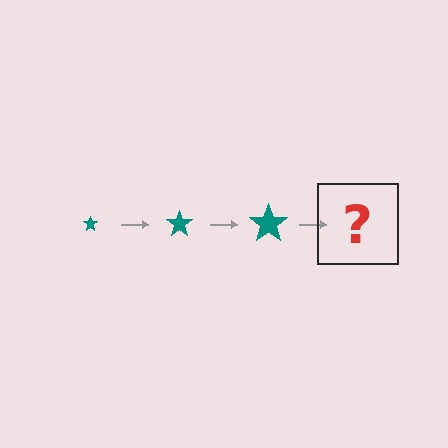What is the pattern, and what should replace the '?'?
The pattern is that the star gets progressively larger each step. The '?' should be a teal star, larger than the previous one.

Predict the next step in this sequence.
The next step is a teal star, larger than the previous one.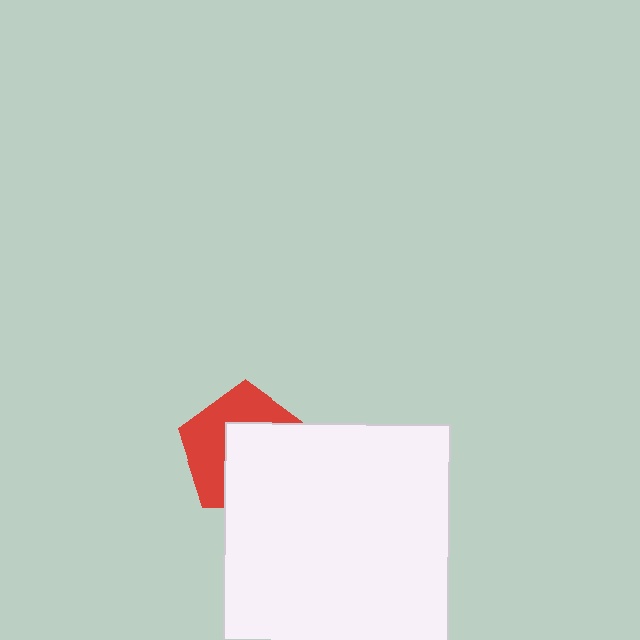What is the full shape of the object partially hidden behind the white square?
The partially hidden object is a red pentagon.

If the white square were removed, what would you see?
You would see the complete red pentagon.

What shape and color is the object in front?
The object in front is a white square.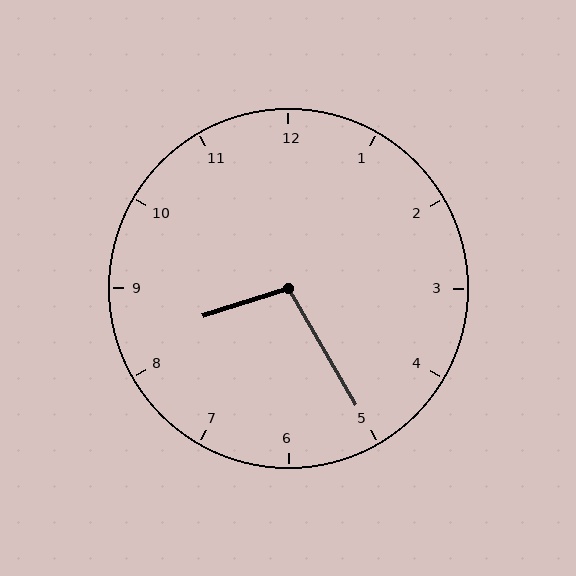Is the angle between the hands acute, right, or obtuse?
It is obtuse.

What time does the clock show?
8:25.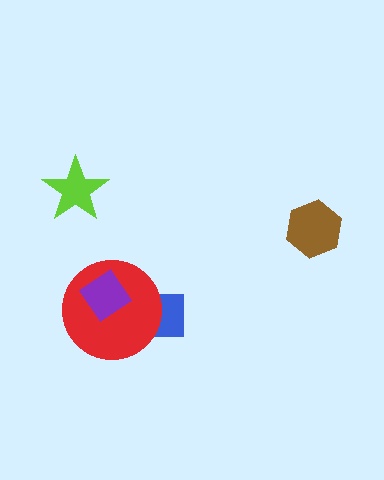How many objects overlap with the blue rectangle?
2 objects overlap with the blue rectangle.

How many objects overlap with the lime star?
0 objects overlap with the lime star.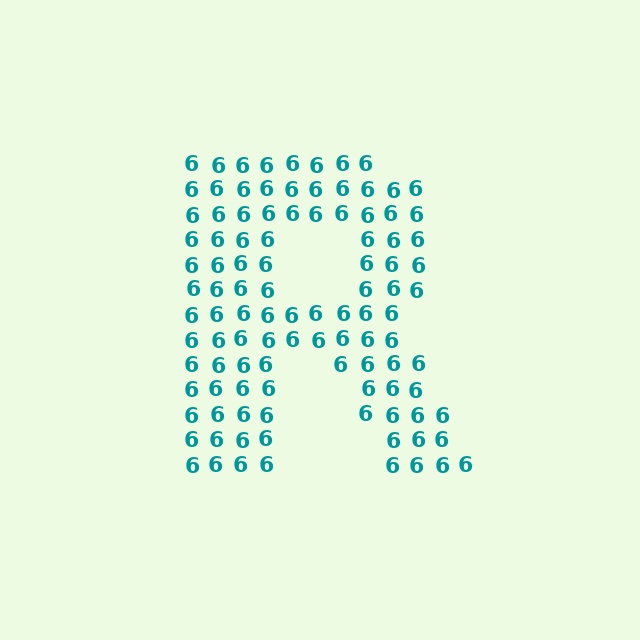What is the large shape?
The large shape is the letter R.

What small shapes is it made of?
It is made of small digit 6's.